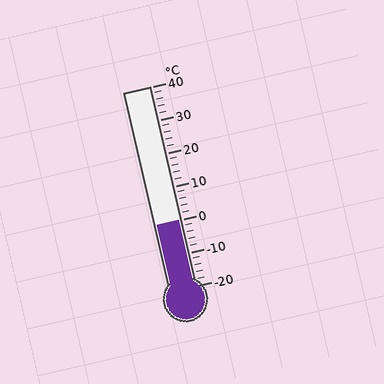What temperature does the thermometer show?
The thermometer shows approximately 0°C.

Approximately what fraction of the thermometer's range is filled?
The thermometer is filled to approximately 35% of its range.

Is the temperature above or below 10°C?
The temperature is below 10°C.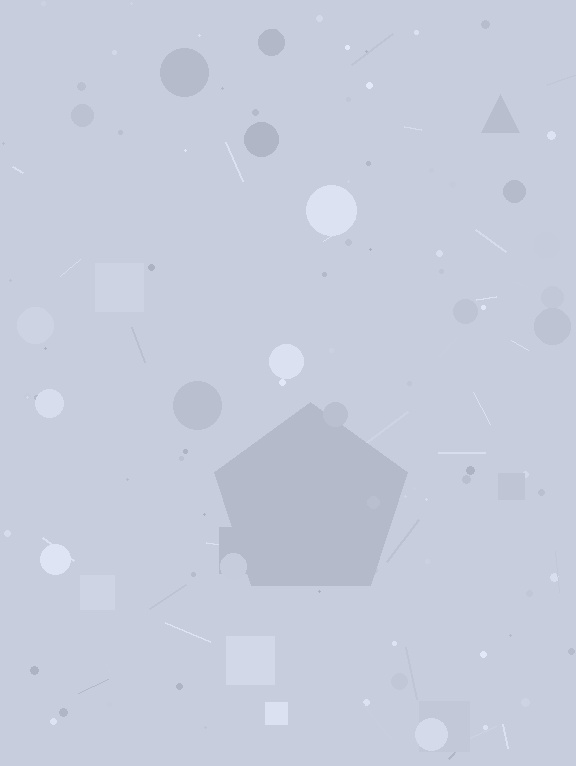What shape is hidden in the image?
A pentagon is hidden in the image.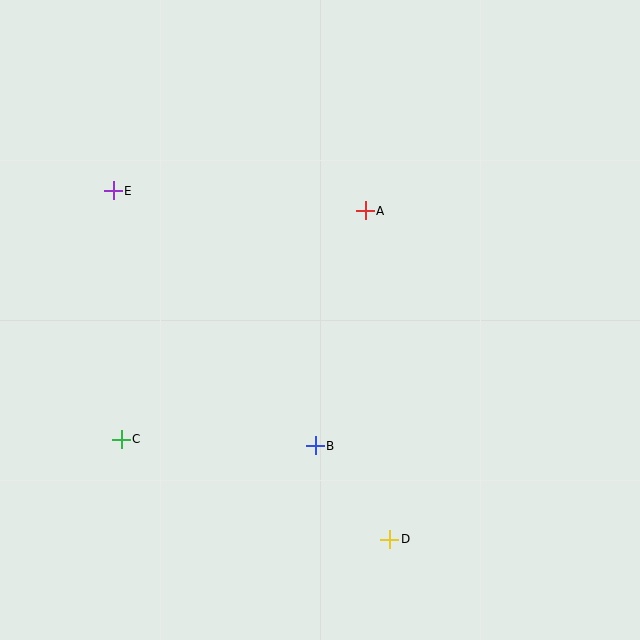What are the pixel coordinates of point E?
Point E is at (113, 191).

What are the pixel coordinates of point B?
Point B is at (315, 446).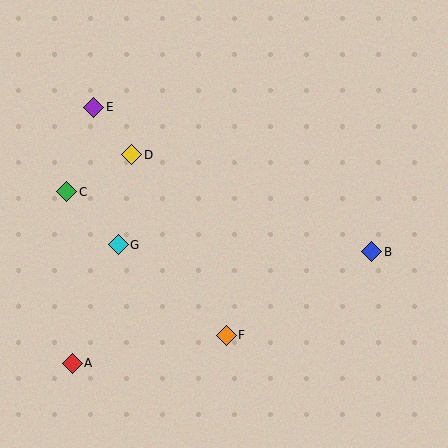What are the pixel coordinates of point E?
Point E is at (94, 107).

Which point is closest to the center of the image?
Point G at (118, 245) is closest to the center.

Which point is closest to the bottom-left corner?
Point A is closest to the bottom-left corner.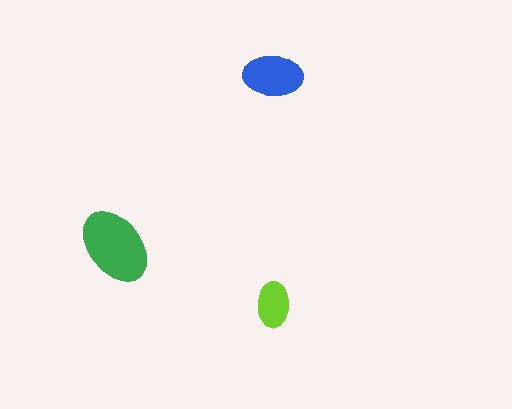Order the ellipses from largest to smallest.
the green one, the blue one, the lime one.